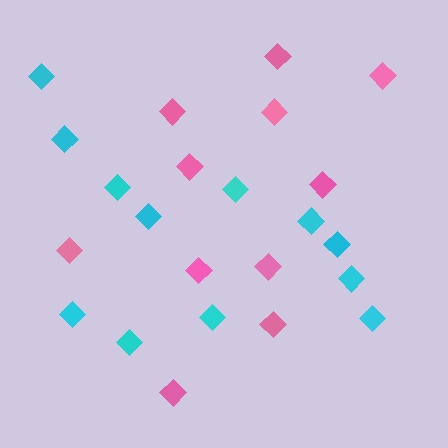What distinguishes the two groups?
There are 2 groups: one group of cyan diamonds (12) and one group of pink diamonds (11).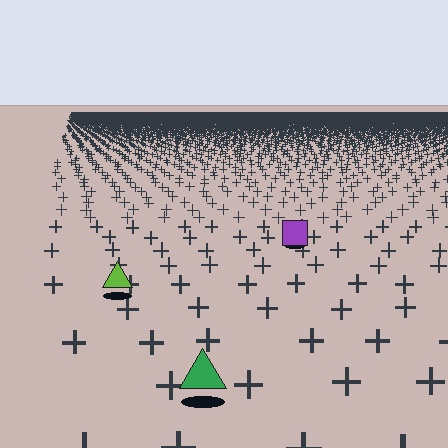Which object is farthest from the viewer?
The purple square is farthest from the viewer. It appears smaller and the ground texture around it is denser.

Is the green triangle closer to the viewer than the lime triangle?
Yes. The green triangle is closer — you can tell from the texture gradient: the ground texture is coarser near it.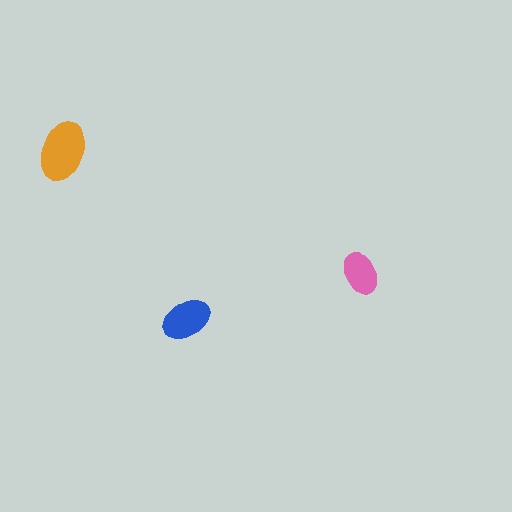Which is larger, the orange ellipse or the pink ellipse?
The orange one.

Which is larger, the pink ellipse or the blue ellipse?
The blue one.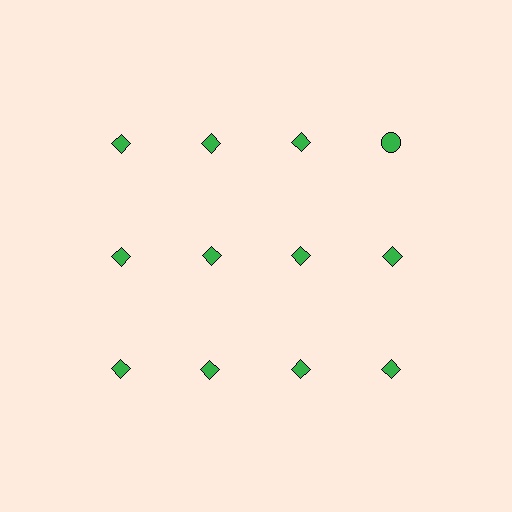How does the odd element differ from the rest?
It has a different shape: circle instead of diamond.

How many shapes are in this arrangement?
There are 12 shapes arranged in a grid pattern.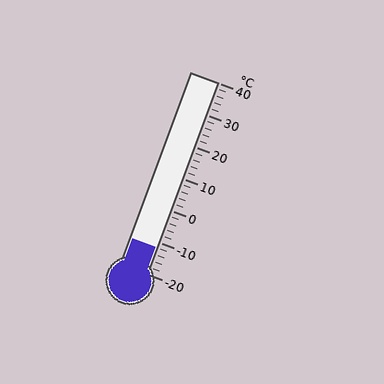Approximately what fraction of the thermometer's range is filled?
The thermometer is filled to approximately 15% of its range.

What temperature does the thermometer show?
The thermometer shows approximately -12°C.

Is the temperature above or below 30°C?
The temperature is below 30°C.